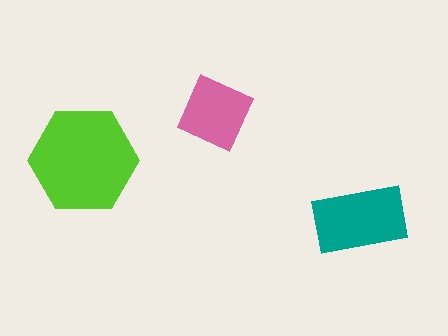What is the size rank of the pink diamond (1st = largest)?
3rd.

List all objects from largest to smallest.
The lime hexagon, the teal rectangle, the pink diamond.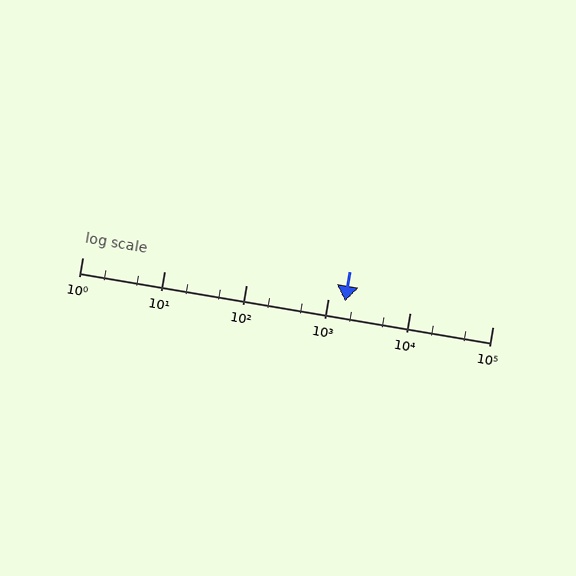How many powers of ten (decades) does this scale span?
The scale spans 5 decades, from 1 to 100000.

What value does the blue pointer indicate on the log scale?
The pointer indicates approximately 1600.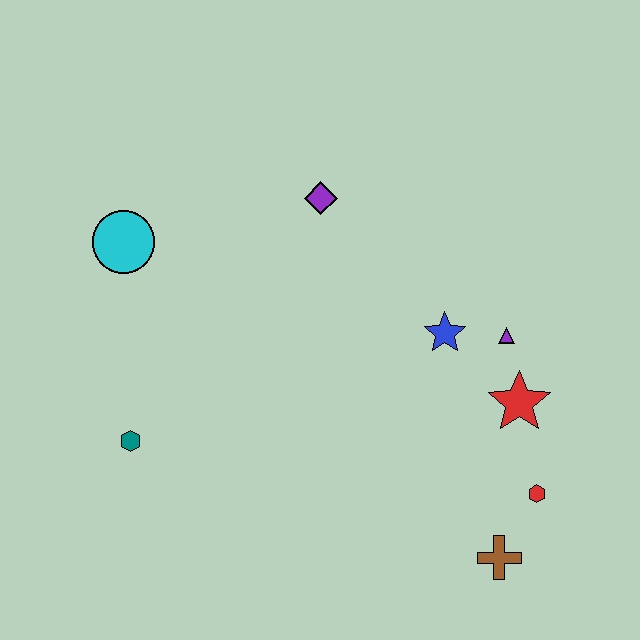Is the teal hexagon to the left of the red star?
Yes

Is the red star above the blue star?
No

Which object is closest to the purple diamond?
The blue star is closest to the purple diamond.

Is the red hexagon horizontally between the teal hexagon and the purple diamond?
No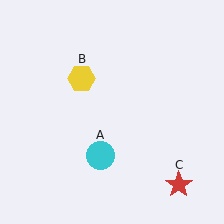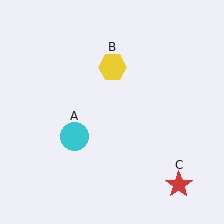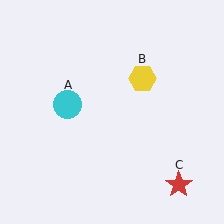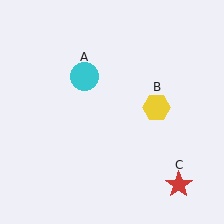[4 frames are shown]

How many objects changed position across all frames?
2 objects changed position: cyan circle (object A), yellow hexagon (object B).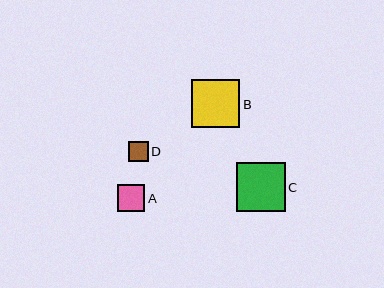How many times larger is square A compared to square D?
Square A is approximately 1.4 times the size of square D.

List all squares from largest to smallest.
From largest to smallest: C, B, A, D.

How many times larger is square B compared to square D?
Square B is approximately 2.4 times the size of square D.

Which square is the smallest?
Square D is the smallest with a size of approximately 20 pixels.